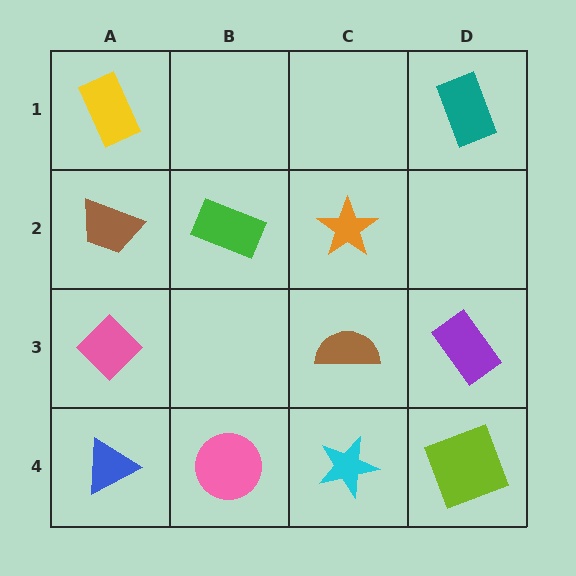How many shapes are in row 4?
4 shapes.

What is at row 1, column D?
A teal rectangle.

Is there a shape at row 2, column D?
No, that cell is empty.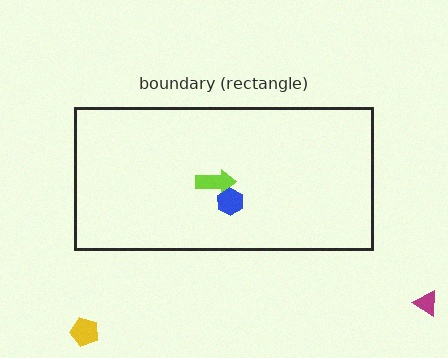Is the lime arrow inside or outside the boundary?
Inside.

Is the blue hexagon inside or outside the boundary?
Inside.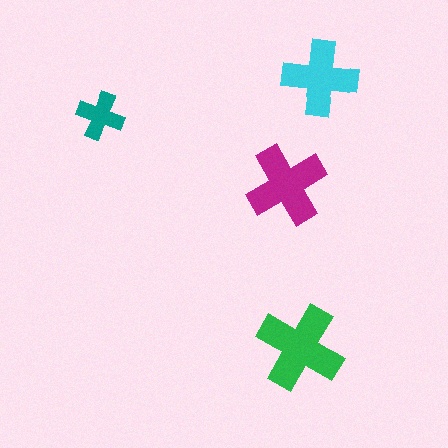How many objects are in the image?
There are 4 objects in the image.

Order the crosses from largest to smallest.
the green one, the magenta one, the cyan one, the teal one.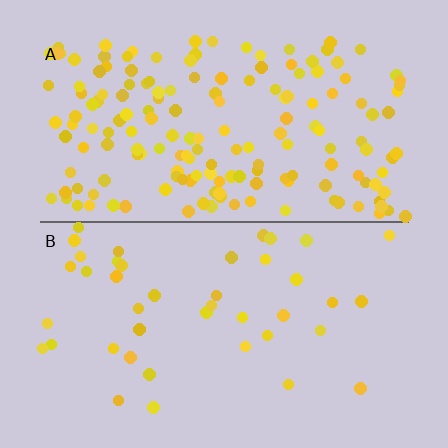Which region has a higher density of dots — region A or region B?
A (the top).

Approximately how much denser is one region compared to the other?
Approximately 3.9× — region A over region B.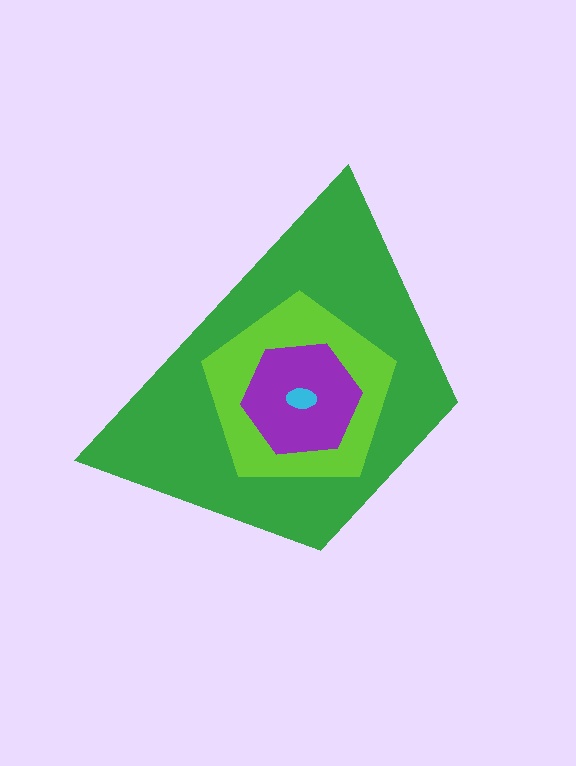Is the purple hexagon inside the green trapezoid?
Yes.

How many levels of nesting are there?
4.